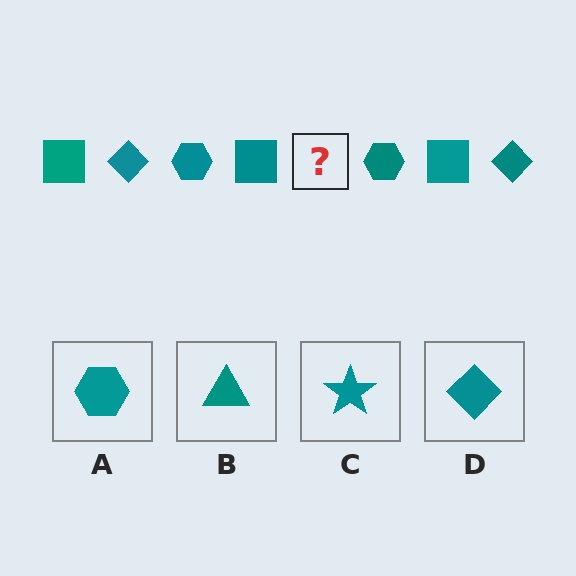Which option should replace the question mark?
Option D.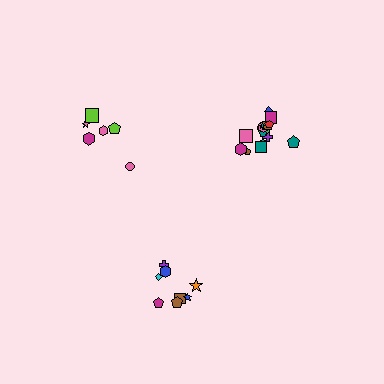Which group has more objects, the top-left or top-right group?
The top-right group.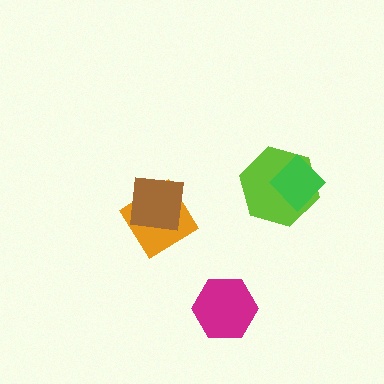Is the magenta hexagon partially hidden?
No, no other shape covers it.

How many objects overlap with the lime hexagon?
1 object overlaps with the lime hexagon.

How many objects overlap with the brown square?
1 object overlaps with the brown square.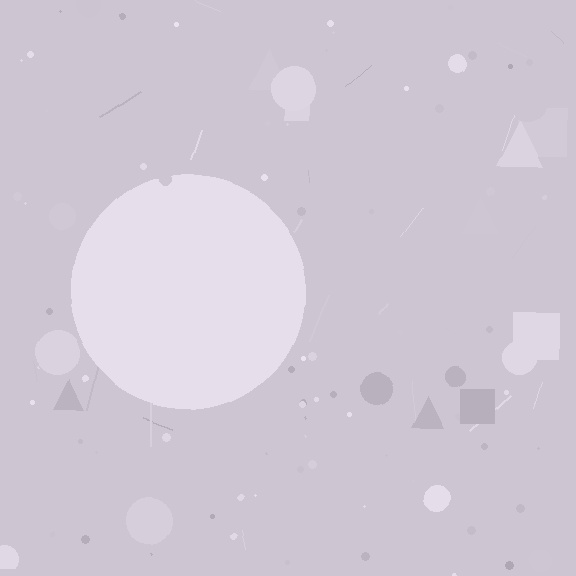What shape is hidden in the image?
A circle is hidden in the image.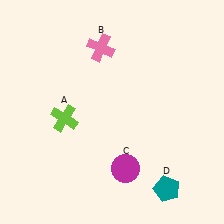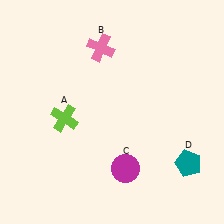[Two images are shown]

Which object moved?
The teal pentagon (D) moved up.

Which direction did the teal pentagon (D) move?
The teal pentagon (D) moved up.